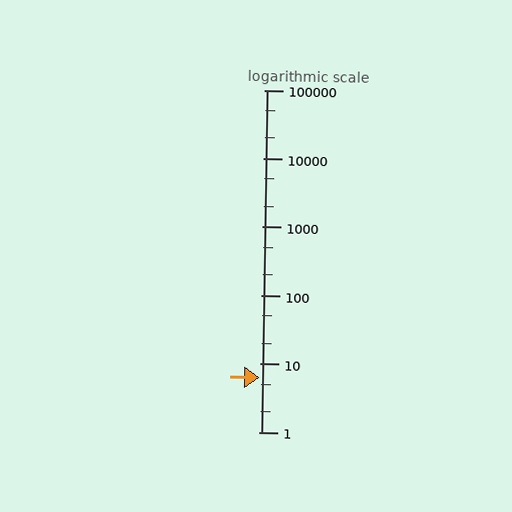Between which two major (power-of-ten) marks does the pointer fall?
The pointer is between 1 and 10.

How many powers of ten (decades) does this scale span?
The scale spans 5 decades, from 1 to 100000.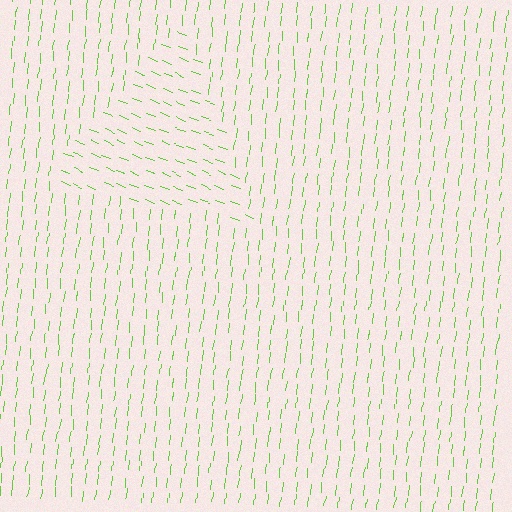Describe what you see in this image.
The image is filled with small lime line segments. A triangle region in the image has lines oriented differently from the surrounding lines, creating a visible texture boundary.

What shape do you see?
I see a triangle.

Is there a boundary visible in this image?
Yes, there is a texture boundary formed by a change in line orientation.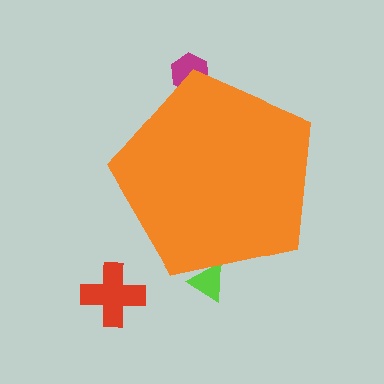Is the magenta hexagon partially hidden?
Yes, the magenta hexagon is partially hidden behind the orange pentagon.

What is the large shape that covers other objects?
An orange pentagon.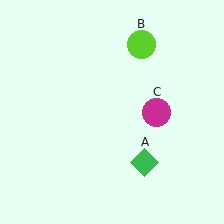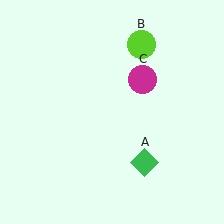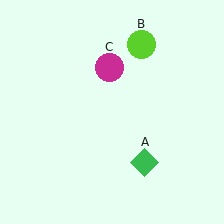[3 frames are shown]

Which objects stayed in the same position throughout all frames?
Green diamond (object A) and lime circle (object B) remained stationary.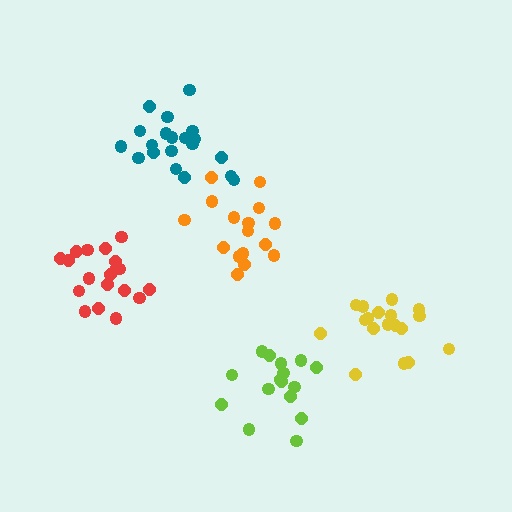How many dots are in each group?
Group 1: 16 dots, Group 2: 20 dots, Group 3: 16 dots, Group 4: 18 dots, Group 5: 19 dots (89 total).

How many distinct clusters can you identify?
There are 5 distinct clusters.